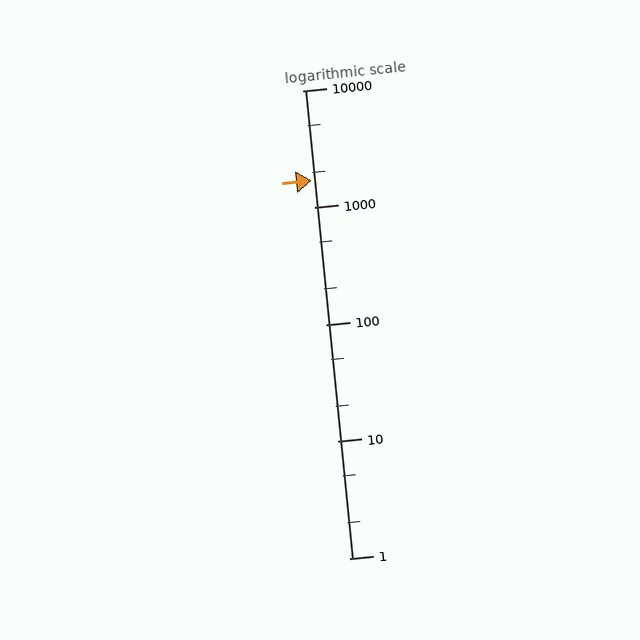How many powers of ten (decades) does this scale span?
The scale spans 4 decades, from 1 to 10000.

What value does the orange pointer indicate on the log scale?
The pointer indicates approximately 1700.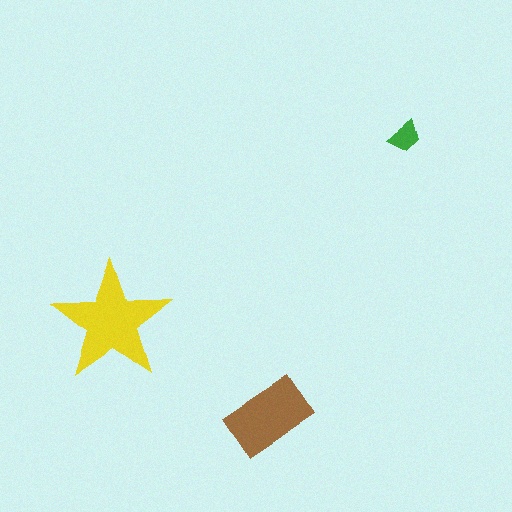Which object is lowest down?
The brown rectangle is bottommost.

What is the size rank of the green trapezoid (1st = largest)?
3rd.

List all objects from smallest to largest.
The green trapezoid, the brown rectangle, the yellow star.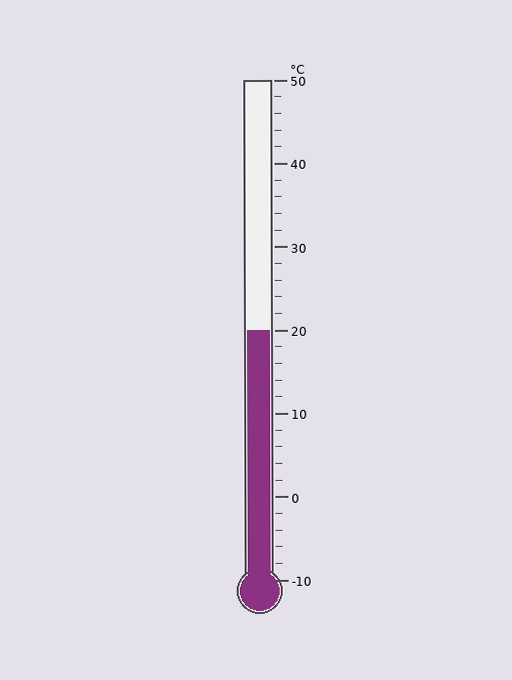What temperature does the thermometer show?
The thermometer shows approximately 20°C.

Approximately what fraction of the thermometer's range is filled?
The thermometer is filled to approximately 50% of its range.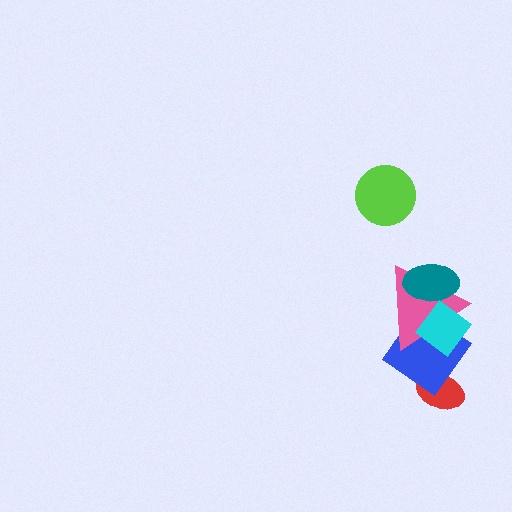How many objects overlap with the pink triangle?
3 objects overlap with the pink triangle.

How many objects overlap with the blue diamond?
3 objects overlap with the blue diamond.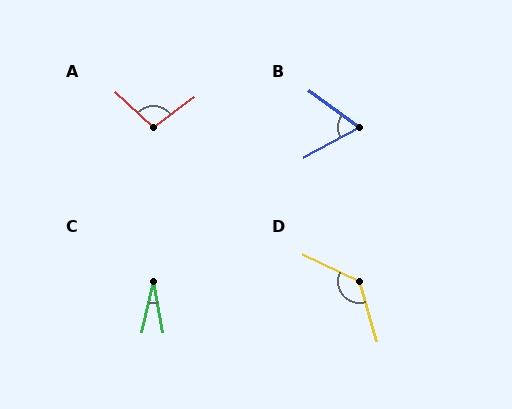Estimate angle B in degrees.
Approximately 65 degrees.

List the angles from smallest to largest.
C (24°), B (65°), A (100°), D (132°).